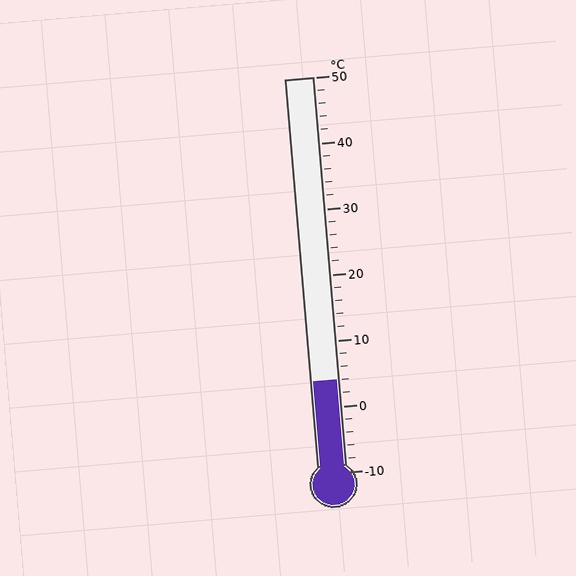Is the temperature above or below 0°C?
The temperature is above 0°C.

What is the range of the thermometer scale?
The thermometer scale ranges from -10°C to 50°C.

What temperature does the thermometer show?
The thermometer shows approximately 4°C.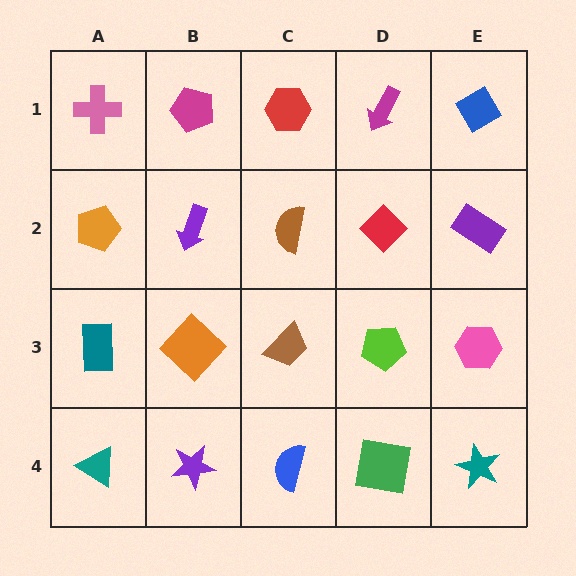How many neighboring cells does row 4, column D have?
3.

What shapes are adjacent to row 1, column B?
A purple arrow (row 2, column B), a pink cross (row 1, column A), a red hexagon (row 1, column C).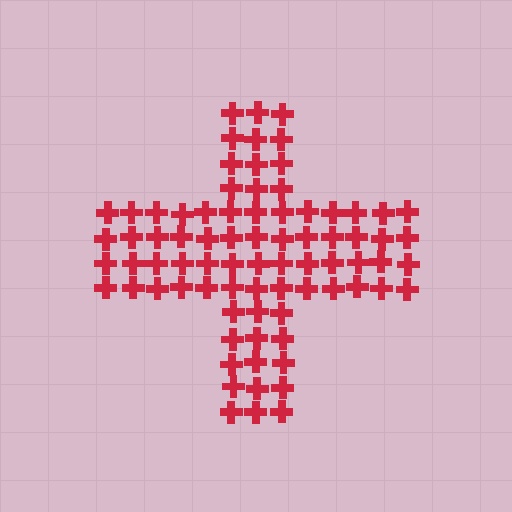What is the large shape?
The large shape is a cross.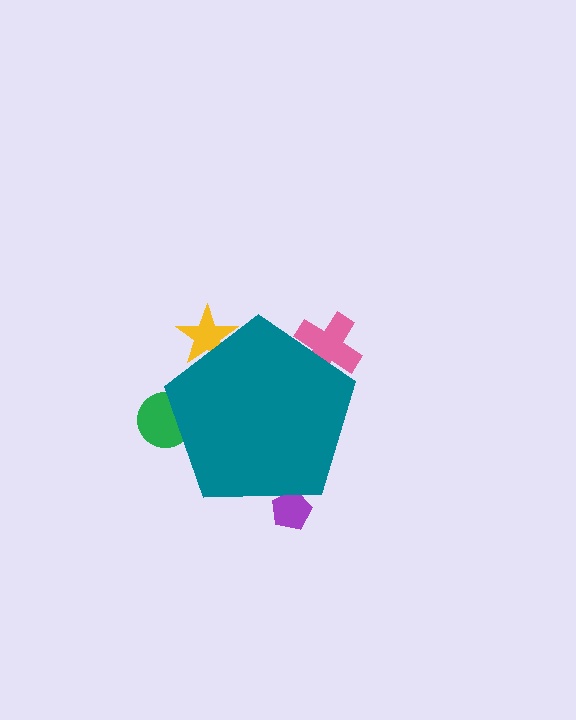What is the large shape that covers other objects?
A teal pentagon.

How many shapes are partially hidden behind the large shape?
4 shapes are partially hidden.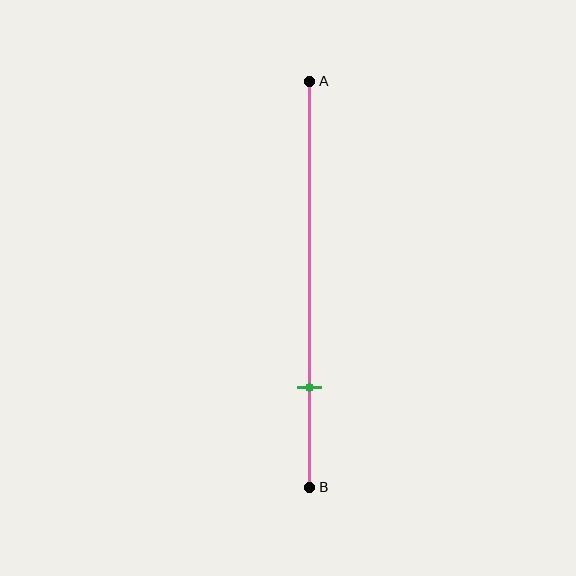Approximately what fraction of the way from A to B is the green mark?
The green mark is approximately 75% of the way from A to B.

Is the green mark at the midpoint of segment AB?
No, the mark is at about 75% from A, not at the 50% midpoint.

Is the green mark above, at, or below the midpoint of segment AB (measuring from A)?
The green mark is below the midpoint of segment AB.